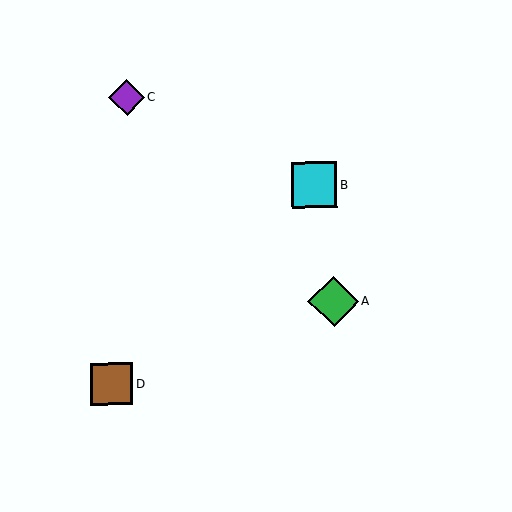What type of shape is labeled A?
Shape A is a green diamond.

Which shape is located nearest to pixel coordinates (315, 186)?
The cyan square (labeled B) at (314, 185) is nearest to that location.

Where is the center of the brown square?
The center of the brown square is at (112, 384).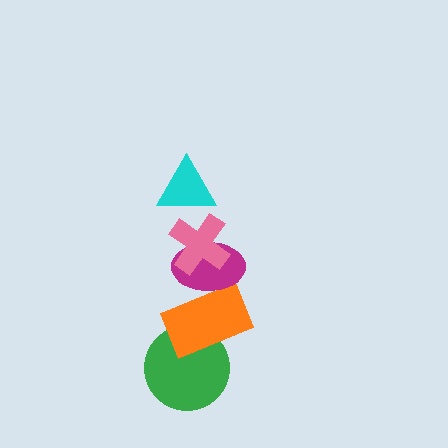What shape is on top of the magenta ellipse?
The pink cross is on top of the magenta ellipse.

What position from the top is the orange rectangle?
The orange rectangle is 4th from the top.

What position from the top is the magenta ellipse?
The magenta ellipse is 3rd from the top.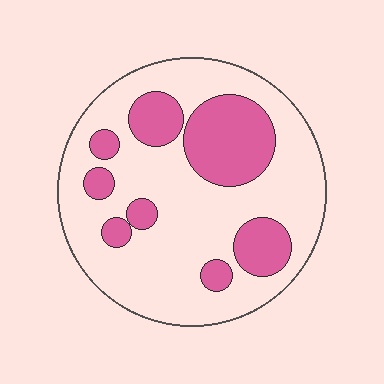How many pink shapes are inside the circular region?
8.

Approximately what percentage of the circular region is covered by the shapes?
Approximately 30%.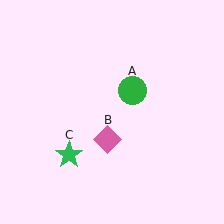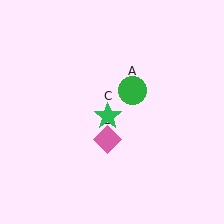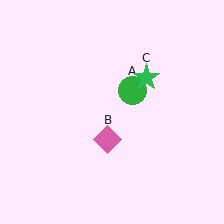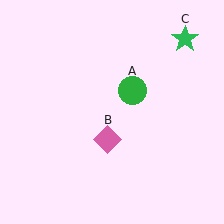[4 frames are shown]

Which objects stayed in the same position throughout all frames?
Green circle (object A) and pink diamond (object B) remained stationary.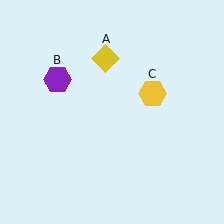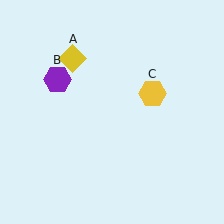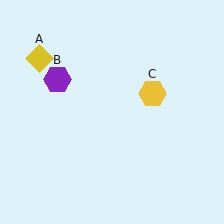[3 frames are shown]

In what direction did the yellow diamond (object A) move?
The yellow diamond (object A) moved left.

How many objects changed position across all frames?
1 object changed position: yellow diamond (object A).